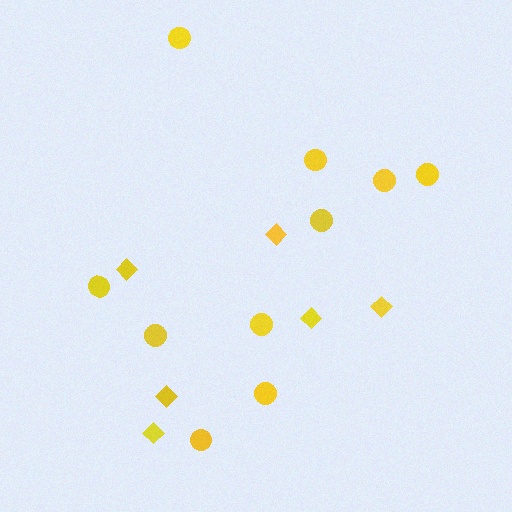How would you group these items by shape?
There are 2 groups: one group of diamonds (6) and one group of circles (10).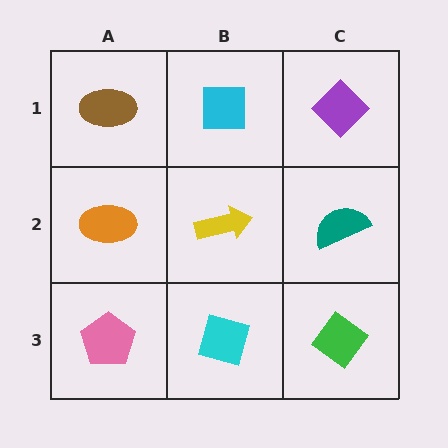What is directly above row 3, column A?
An orange ellipse.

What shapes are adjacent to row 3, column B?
A yellow arrow (row 2, column B), a pink pentagon (row 3, column A), a green diamond (row 3, column C).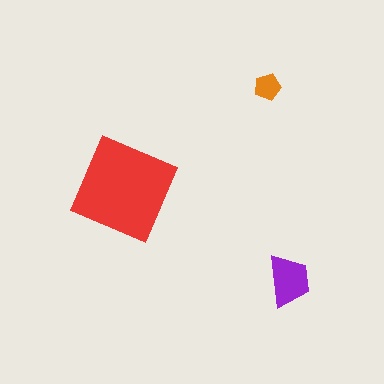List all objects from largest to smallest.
The red diamond, the purple trapezoid, the orange pentagon.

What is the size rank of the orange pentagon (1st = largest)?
3rd.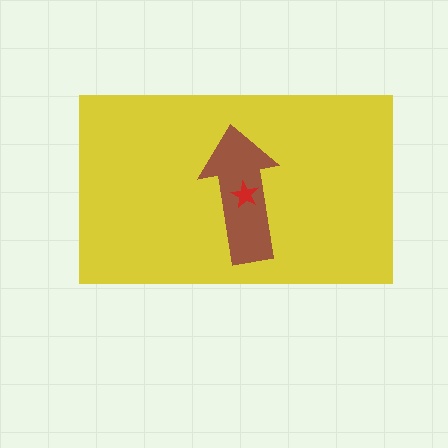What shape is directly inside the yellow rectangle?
The brown arrow.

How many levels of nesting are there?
3.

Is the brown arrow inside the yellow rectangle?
Yes.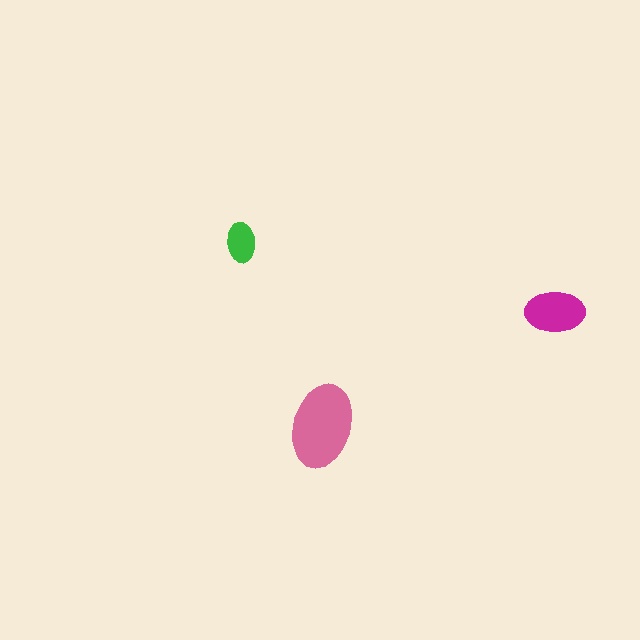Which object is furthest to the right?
The magenta ellipse is rightmost.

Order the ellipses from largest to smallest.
the pink one, the magenta one, the green one.